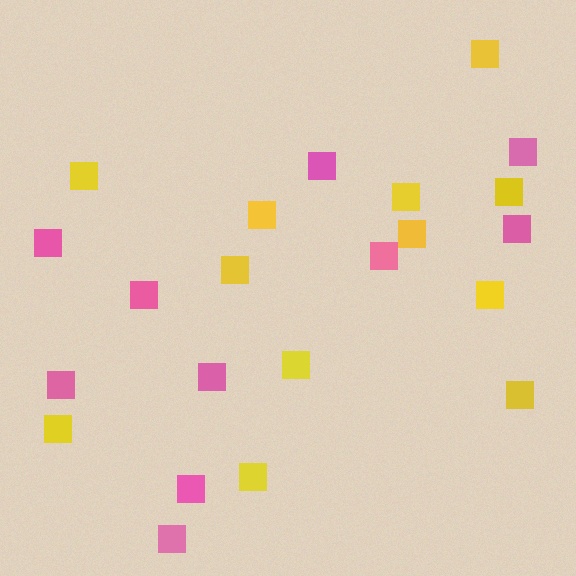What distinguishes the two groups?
There are 2 groups: one group of yellow squares (12) and one group of pink squares (10).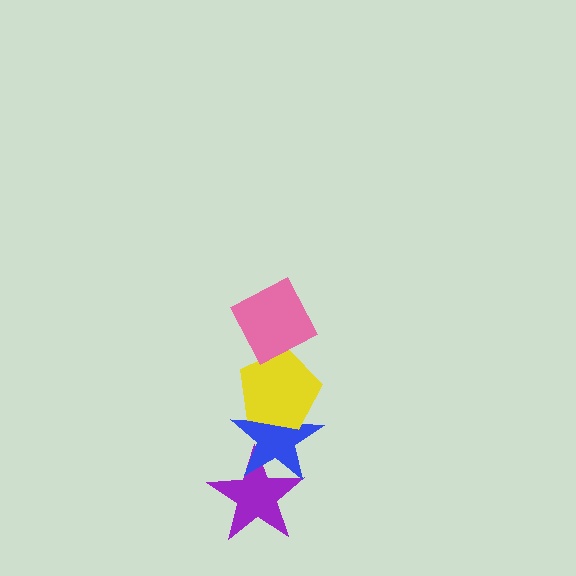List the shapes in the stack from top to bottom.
From top to bottom: the pink diamond, the yellow pentagon, the blue star, the purple star.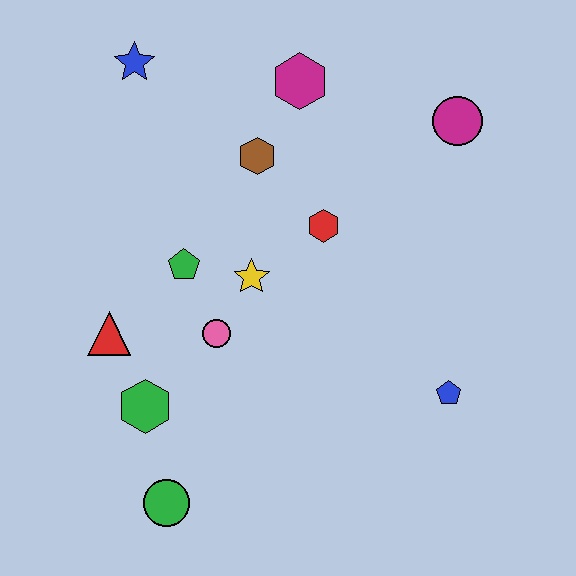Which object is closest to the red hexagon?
The yellow star is closest to the red hexagon.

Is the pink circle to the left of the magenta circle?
Yes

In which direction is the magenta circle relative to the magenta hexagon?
The magenta circle is to the right of the magenta hexagon.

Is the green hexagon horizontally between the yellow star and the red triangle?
Yes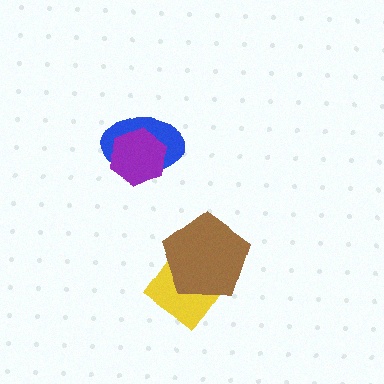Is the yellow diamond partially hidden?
Yes, it is partially covered by another shape.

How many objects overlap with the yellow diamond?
1 object overlaps with the yellow diamond.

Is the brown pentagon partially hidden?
No, no other shape covers it.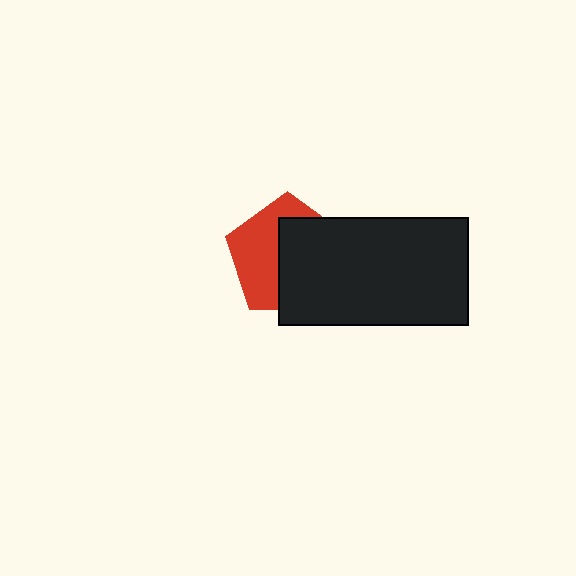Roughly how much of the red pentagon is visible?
About half of it is visible (roughly 45%).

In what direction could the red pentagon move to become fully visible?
The red pentagon could move left. That would shift it out from behind the black rectangle entirely.